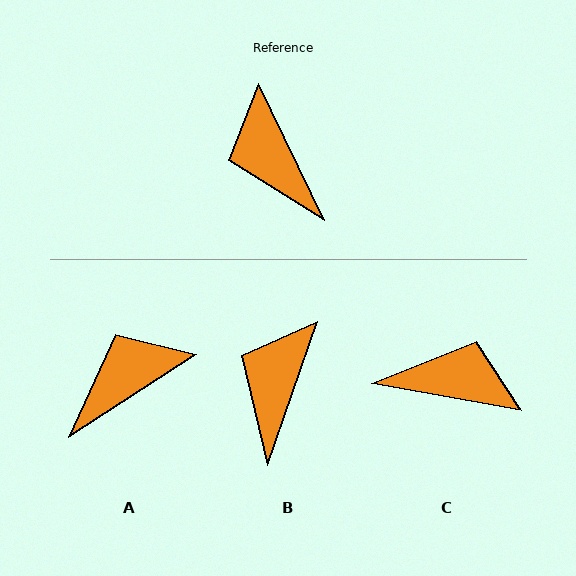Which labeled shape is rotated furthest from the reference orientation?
C, about 126 degrees away.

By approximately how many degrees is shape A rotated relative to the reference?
Approximately 83 degrees clockwise.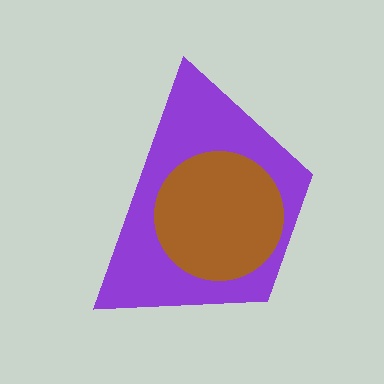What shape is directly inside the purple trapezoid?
The brown circle.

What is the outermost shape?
The purple trapezoid.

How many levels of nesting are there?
2.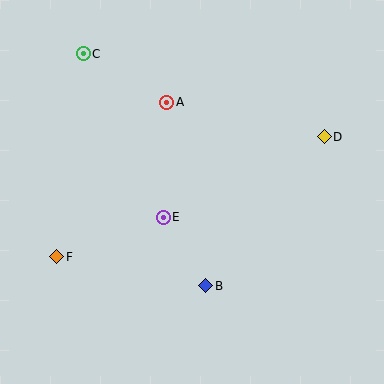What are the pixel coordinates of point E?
Point E is at (163, 217).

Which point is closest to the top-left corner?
Point C is closest to the top-left corner.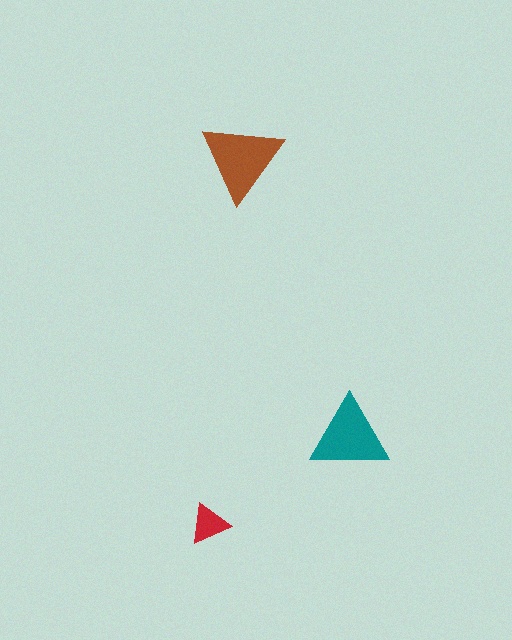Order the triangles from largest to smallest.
the brown one, the teal one, the red one.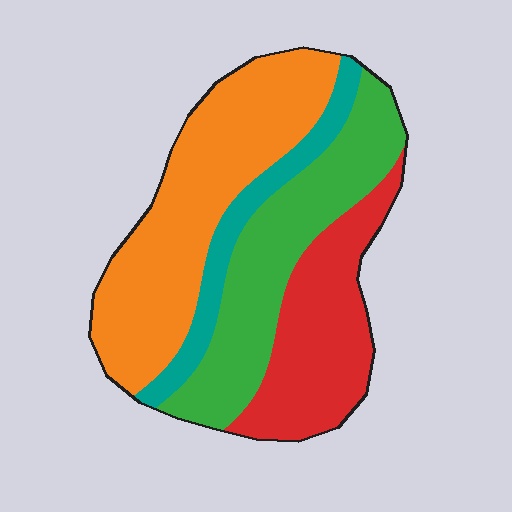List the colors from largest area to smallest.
From largest to smallest: orange, green, red, teal.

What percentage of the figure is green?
Green takes up between a quarter and a half of the figure.